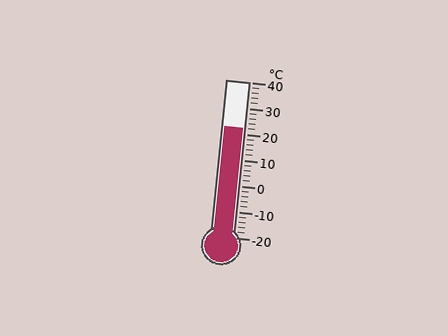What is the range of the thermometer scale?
The thermometer scale ranges from -20°C to 40°C.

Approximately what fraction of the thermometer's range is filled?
The thermometer is filled to approximately 70% of its range.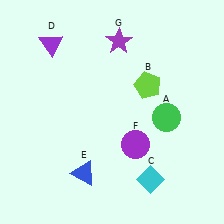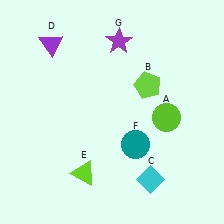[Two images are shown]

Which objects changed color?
A changed from green to lime. E changed from blue to lime. F changed from purple to teal.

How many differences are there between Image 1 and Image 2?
There are 3 differences between the two images.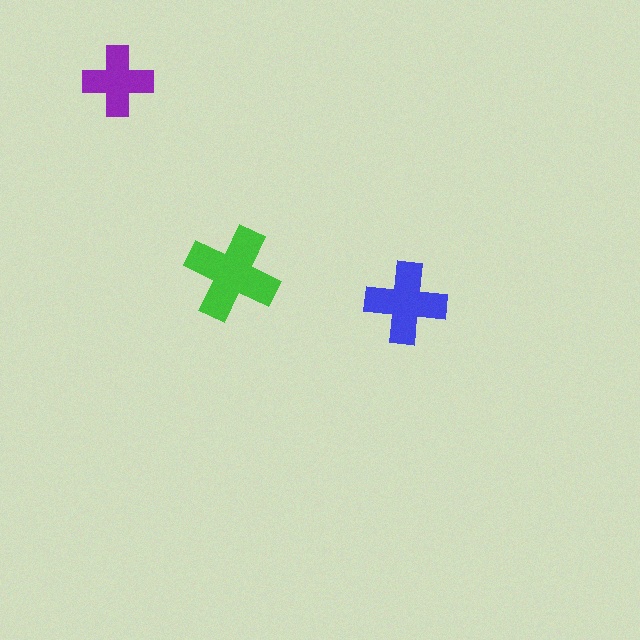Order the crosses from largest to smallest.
the green one, the blue one, the purple one.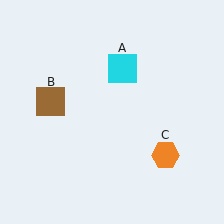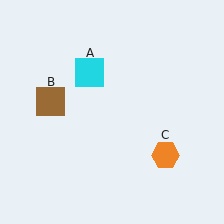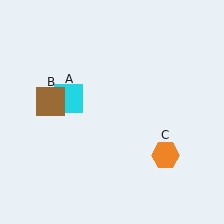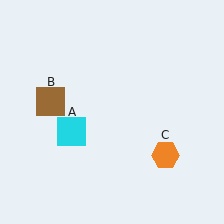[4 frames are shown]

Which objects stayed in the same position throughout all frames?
Brown square (object B) and orange hexagon (object C) remained stationary.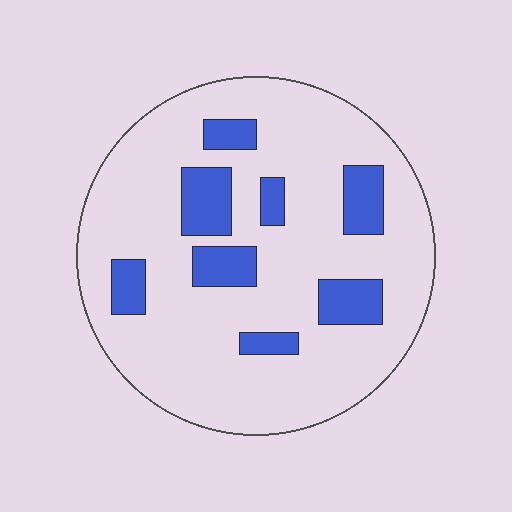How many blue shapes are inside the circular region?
8.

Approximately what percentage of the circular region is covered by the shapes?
Approximately 20%.